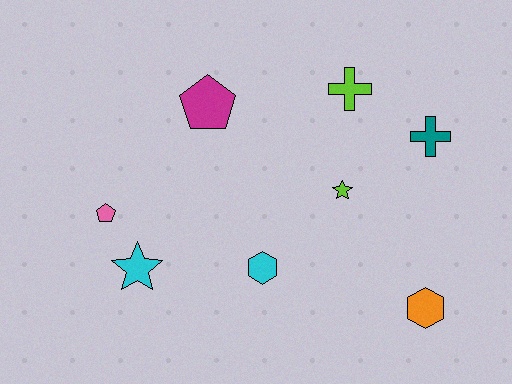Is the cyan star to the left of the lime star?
Yes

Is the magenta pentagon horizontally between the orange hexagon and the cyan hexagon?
No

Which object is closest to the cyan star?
The pink pentagon is closest to the cyan star.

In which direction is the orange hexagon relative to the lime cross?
The orange hexagon is below the lime cross.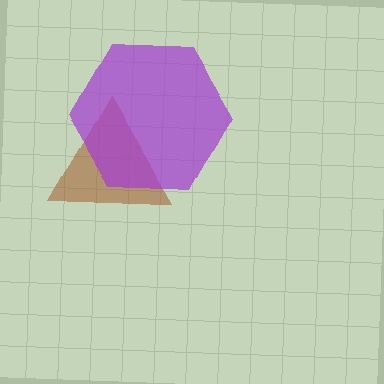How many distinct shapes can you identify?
There are 2 distinct shapes: a brown triangle, a purple hexagon.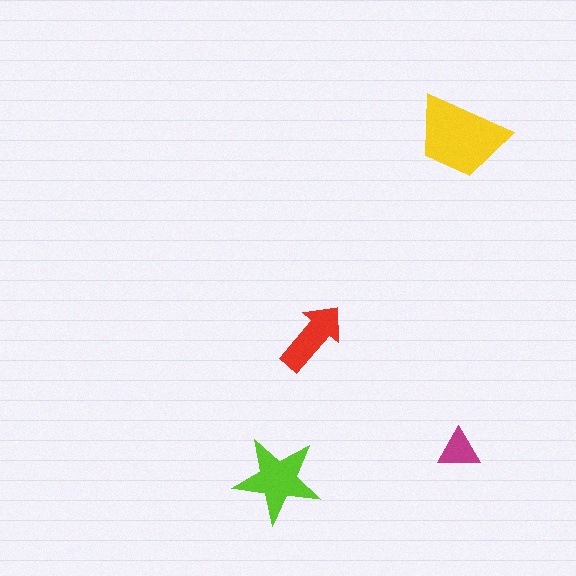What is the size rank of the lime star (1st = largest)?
2nd.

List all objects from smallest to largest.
The magenta triangle, the red arrow, the lime star, the yellow trapezoid.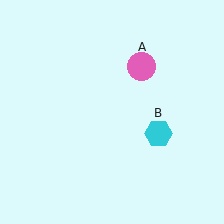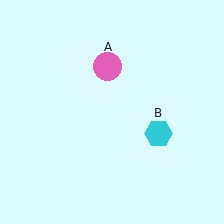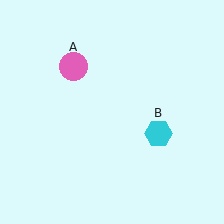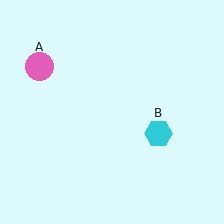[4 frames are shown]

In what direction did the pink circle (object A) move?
The pink circle (object A) moved left.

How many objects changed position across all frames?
1 object changed position: pink circle (object A).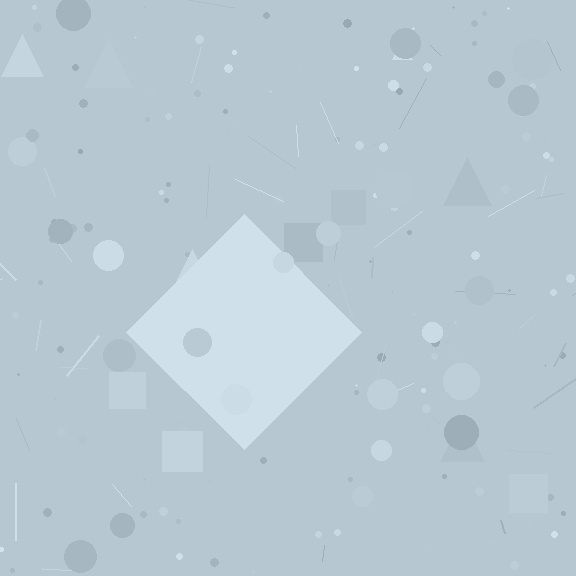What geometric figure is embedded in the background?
A diamond is embedded in the background.